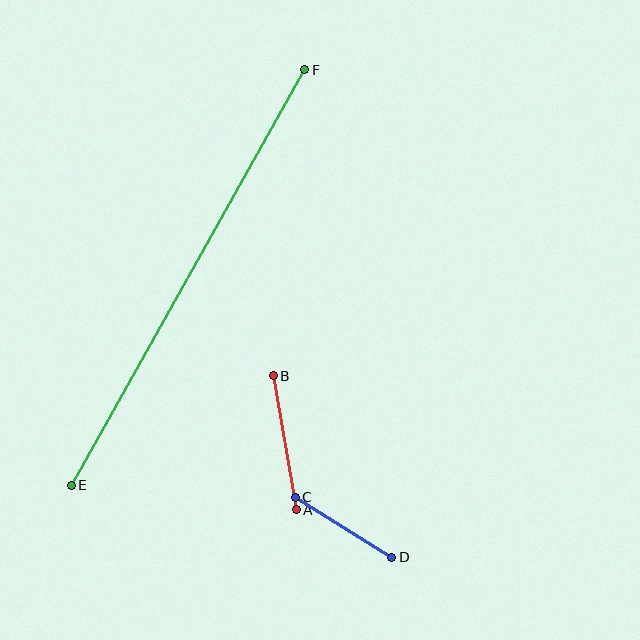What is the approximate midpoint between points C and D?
The midpoint is at approximately (343, 527) pixels.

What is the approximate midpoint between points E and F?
The midpoint is at approximately (188, 278) pixels.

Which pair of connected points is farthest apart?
Points E and F are farthest apart.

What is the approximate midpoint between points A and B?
The midpoint is at approximately (285, 443) pixels.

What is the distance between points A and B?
The distance is approximately 136 pixels.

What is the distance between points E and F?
The distance is approximately 477 pixels.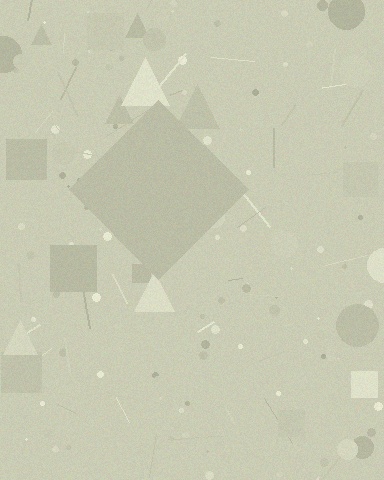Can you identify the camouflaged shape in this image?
The camouflaged shape is a diamond.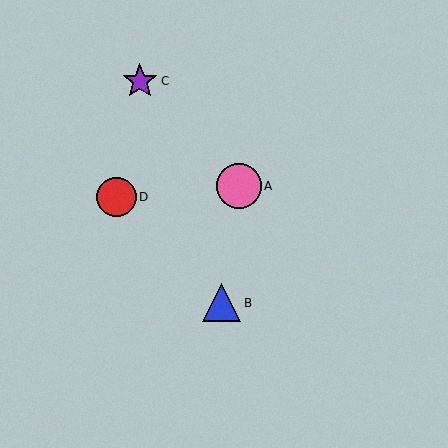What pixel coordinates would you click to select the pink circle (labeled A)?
Click at (239, 186) to select the pink circle A.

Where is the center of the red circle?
The center of the red circle is at (117, 197).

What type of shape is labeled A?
Shape A is a pink circle.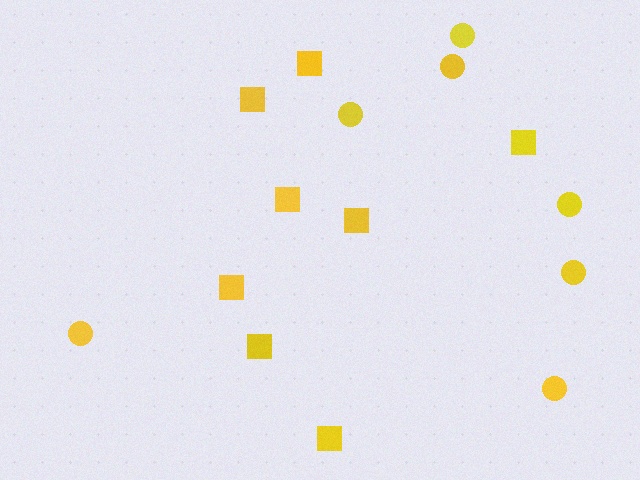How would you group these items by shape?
There are 2 groups: one group of circles (7) and one group of squares (8).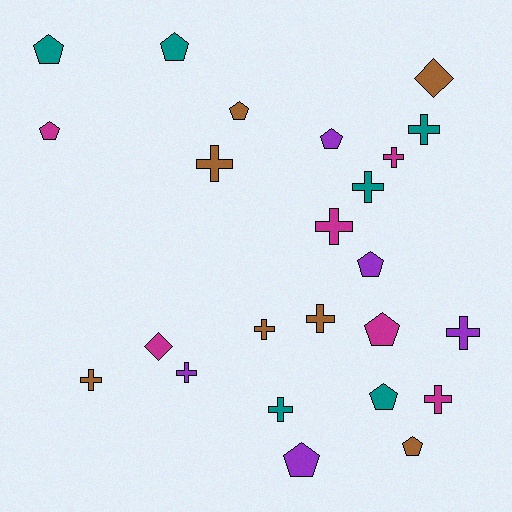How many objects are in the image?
There are 24 objects.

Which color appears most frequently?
Brown, with 7 objects.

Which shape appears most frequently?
Cross, with 12 objects.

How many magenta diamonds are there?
There is 1 magenta diamond.